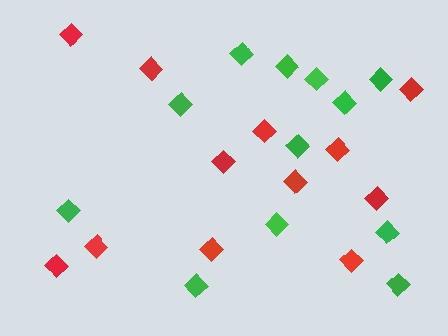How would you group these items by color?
There are 2 groups: one group of red diamonds (12) and one group of green diamonds (12).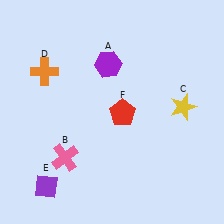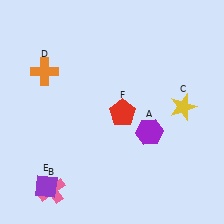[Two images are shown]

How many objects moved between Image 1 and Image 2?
2 objects moved between the two images.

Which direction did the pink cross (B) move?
The pink cross (B) moved down.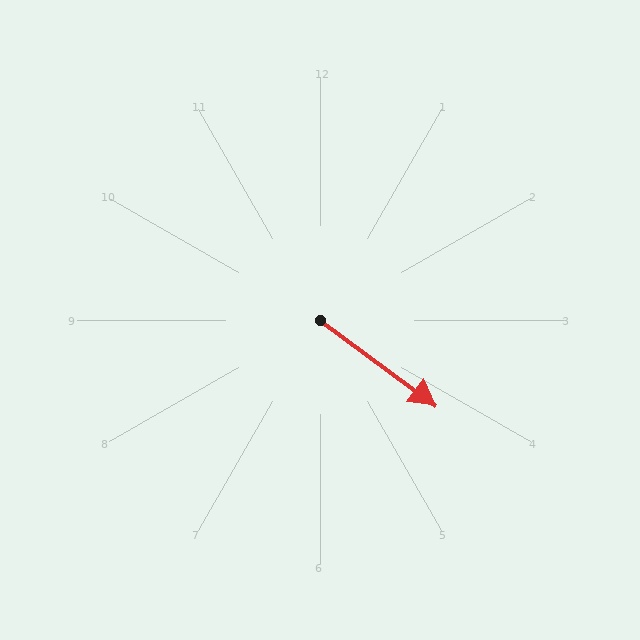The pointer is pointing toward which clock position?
Roughly 4 o'clock.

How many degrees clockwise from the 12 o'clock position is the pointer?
Approximately 126 degrees.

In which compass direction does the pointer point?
Southeast.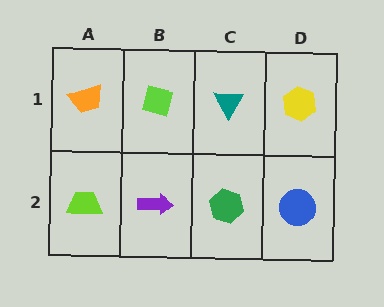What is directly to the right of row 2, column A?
A purple arrow.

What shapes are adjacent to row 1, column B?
A purple arrow (row 2, column B), an orange trapezoid (row 1, column A), a teal triangle (row 1, column C).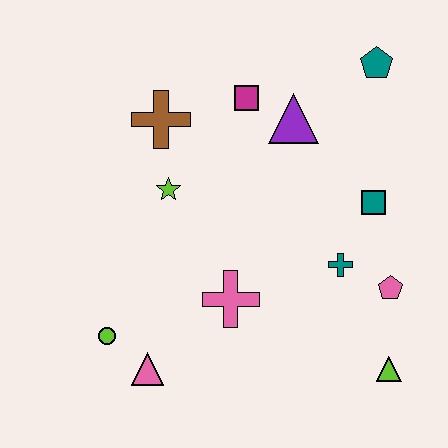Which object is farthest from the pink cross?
The teal pentagon is farthest from the pink cross.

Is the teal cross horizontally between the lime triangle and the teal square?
No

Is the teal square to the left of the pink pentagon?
Yes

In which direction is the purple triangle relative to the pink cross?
The purple triangle is above the pink cross.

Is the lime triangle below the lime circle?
Yes